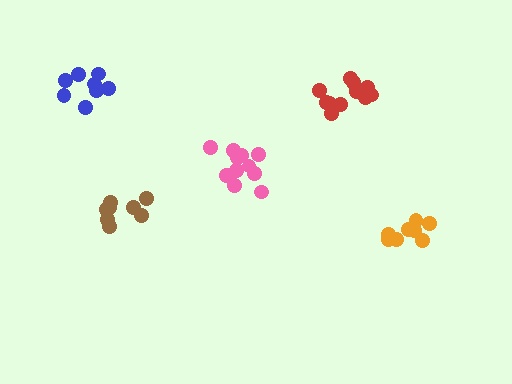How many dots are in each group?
Group 1: 8 dots, Group 2: 11 dots, Group 3: 8 dots, Group 4: 13 dots, Group 5: 8 dots (48 total).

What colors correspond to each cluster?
The clusters are colored: brown, pink, blue, red, orange.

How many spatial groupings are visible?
There are 5 spatial groupings.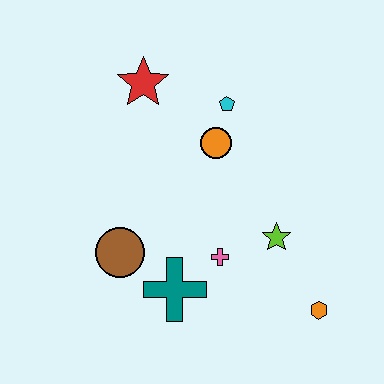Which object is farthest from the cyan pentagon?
The orange hexagon is farthest from the cyan pentagon.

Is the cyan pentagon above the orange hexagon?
Yes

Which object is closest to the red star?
The cyan pentagon is closest to the red star.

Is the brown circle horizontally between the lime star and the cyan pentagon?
No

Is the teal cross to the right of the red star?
Yes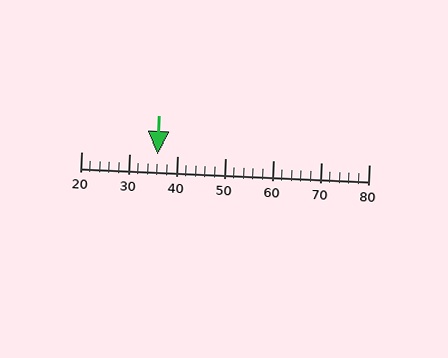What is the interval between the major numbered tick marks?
The major tick marks are spaced 10 units apart.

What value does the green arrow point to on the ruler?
The green arrow points to approximately 36.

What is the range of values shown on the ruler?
The ruler shows values from 20 to 80.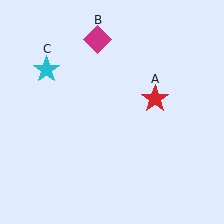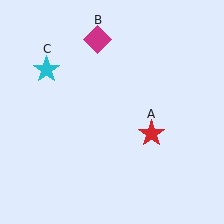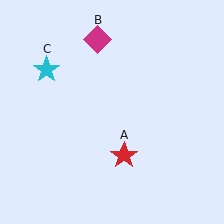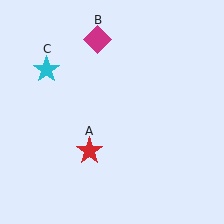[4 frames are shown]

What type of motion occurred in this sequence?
The red star (object A) rotated clockwise around the center of the scene.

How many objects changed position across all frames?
1 object changed position: red star (object A).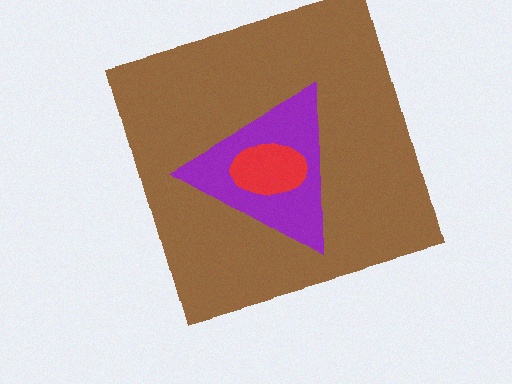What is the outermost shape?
The brown square.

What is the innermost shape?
The red ellipse.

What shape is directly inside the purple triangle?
The red ellipse.